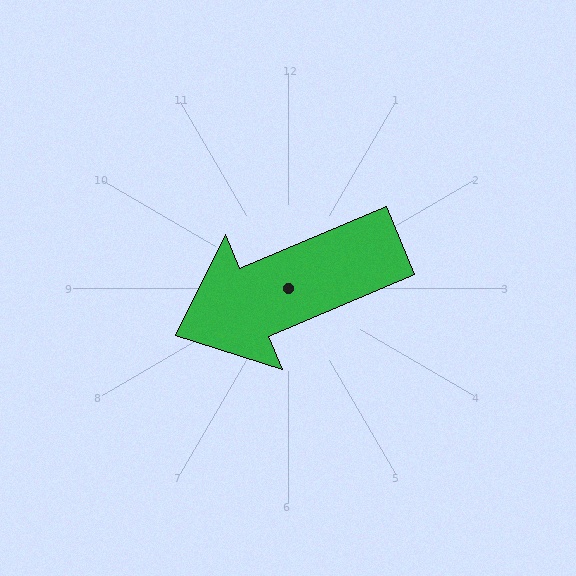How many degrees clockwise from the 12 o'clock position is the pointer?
Approximately 247 degrees.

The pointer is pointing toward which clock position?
Roughly 8 o'clock.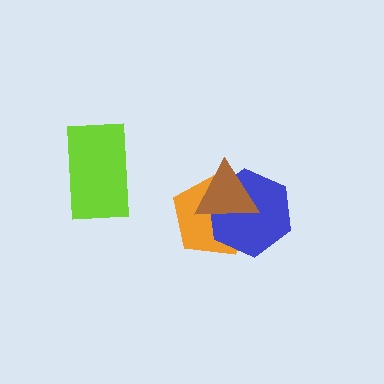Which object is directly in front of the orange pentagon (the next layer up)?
The blue hexagon is directly in front of the orange pentagon.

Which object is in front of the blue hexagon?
The brown triangle is in front of the blue hexagon.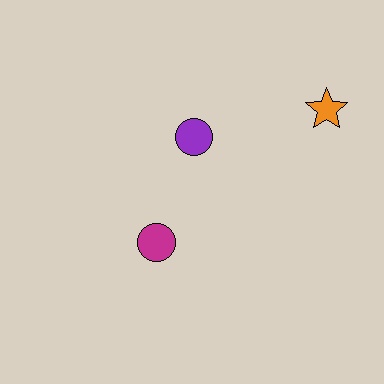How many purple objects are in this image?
There is 1 purple object.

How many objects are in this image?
There are 3 objects.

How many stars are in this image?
There is 1 star.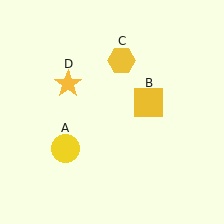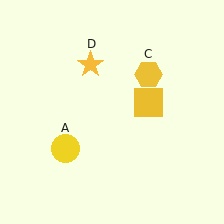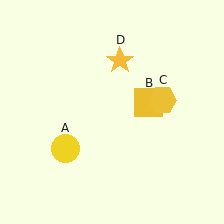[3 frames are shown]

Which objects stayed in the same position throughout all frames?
Yellow circle (object A) and yellow square (object B) remained stationary.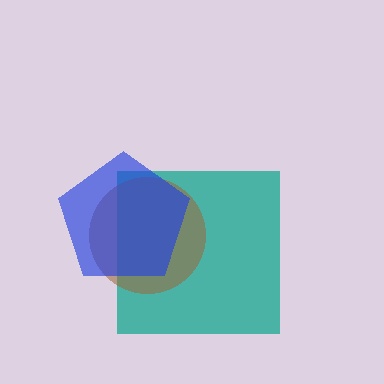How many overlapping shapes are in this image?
There are 3 overlapping shapes in the image.